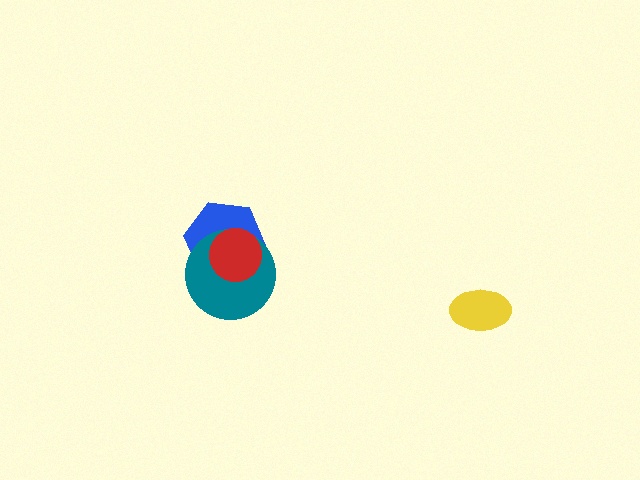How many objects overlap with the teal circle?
2 objects overlap with the teal circle.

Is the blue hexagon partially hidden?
Yes, it is partially covered by another shape.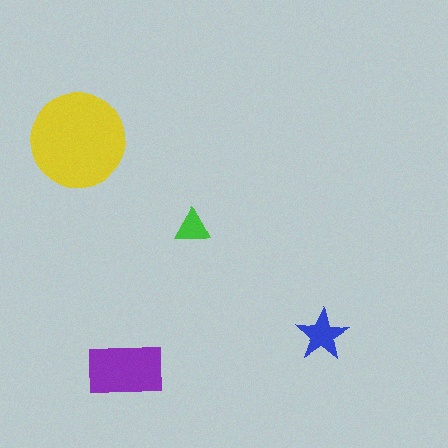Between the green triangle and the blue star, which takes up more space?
The blue star.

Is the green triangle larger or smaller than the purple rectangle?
Smaller.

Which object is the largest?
The yellow circle.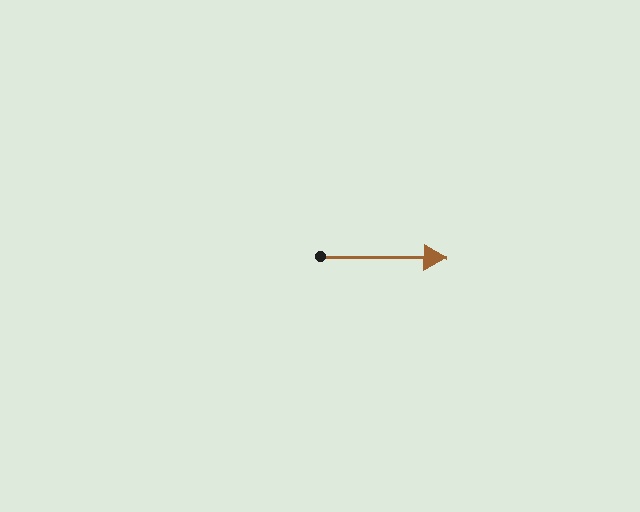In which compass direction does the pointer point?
East.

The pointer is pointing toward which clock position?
Roughly 3 o'clock.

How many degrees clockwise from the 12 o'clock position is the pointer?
Approximately 91 degrees.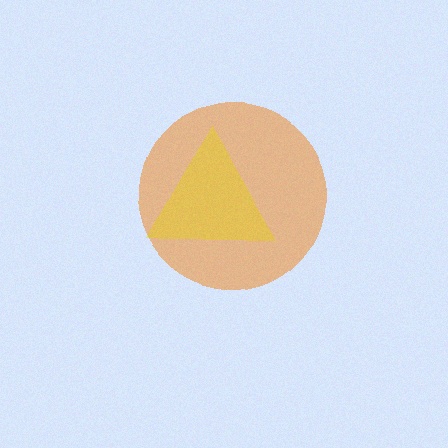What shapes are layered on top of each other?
The layered shapes are: an orange circle, a yellow triangle.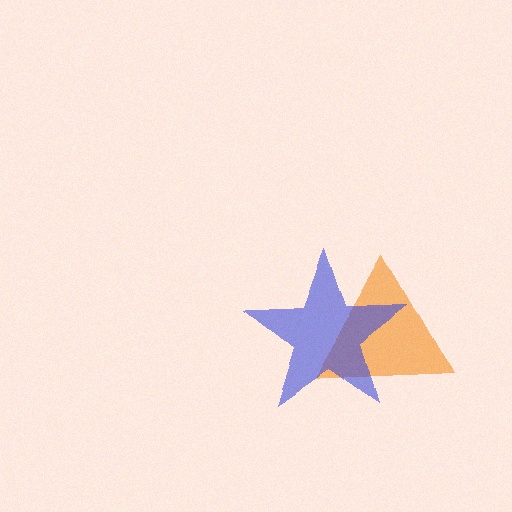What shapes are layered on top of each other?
The layered shapes are: an orange triangle, a blue star.